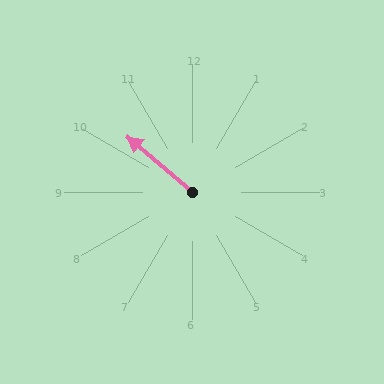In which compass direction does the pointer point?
Northwest.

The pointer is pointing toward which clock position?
Roughly 10 o'clock.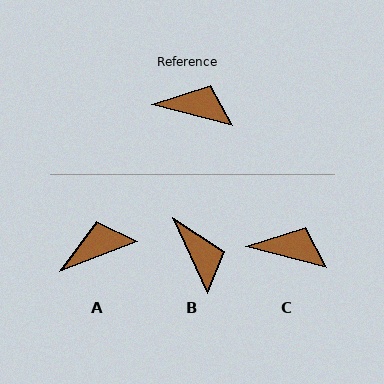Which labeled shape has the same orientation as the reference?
C.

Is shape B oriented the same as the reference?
No, it is off by about 50 degrees.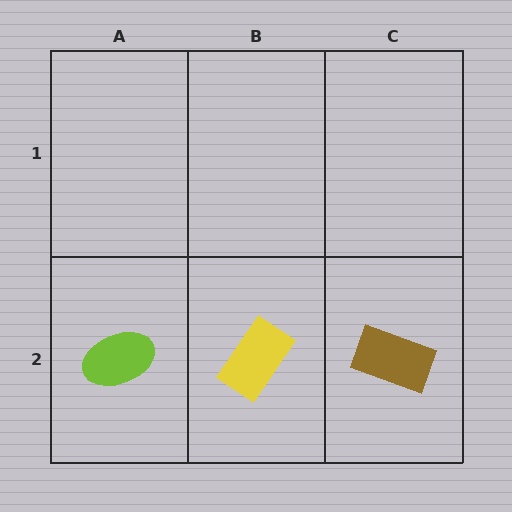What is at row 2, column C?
A brown rectangle.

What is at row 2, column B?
A yellow rectangle.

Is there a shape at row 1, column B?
No, that cell is empty.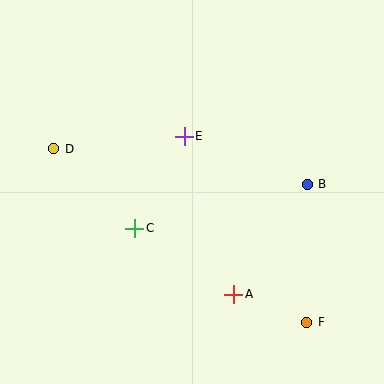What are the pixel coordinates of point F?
Point F is at (307, 322).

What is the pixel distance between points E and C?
The distance between E and C is 104 pixels.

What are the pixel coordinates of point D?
Point D is at (54, 149).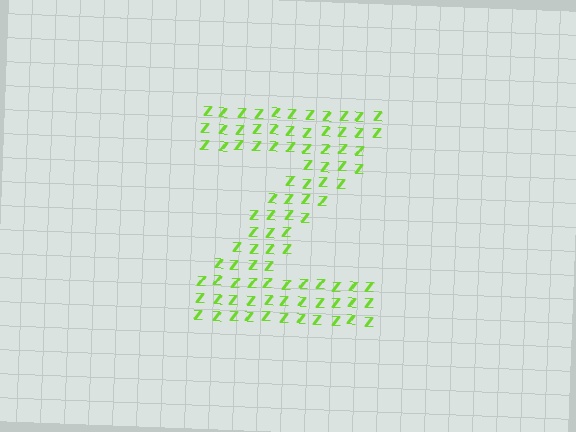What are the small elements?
The small elements are letter Z's.